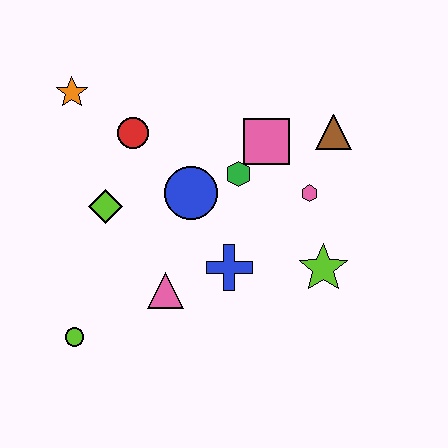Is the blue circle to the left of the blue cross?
Yes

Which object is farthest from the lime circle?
The brown triangle is farthest from the lime circle.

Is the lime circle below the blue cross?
Yes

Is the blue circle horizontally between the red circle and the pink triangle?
No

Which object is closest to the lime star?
The pink hexagon is closest to the lime star.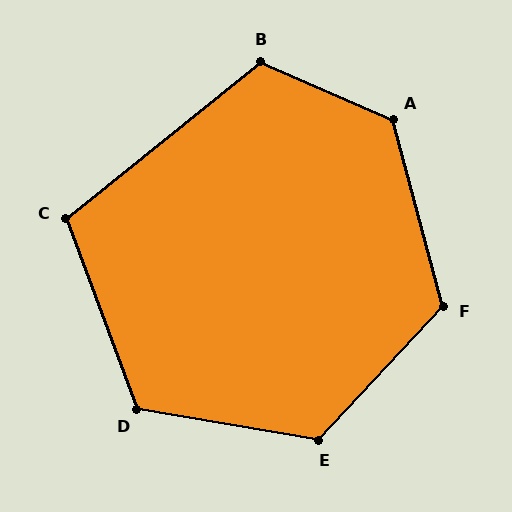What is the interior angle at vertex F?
Approximately 122 degrees (obtuse).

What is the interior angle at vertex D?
Approximately 120 degrees (obtuse).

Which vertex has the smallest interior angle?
C, at approximately 108 degrees.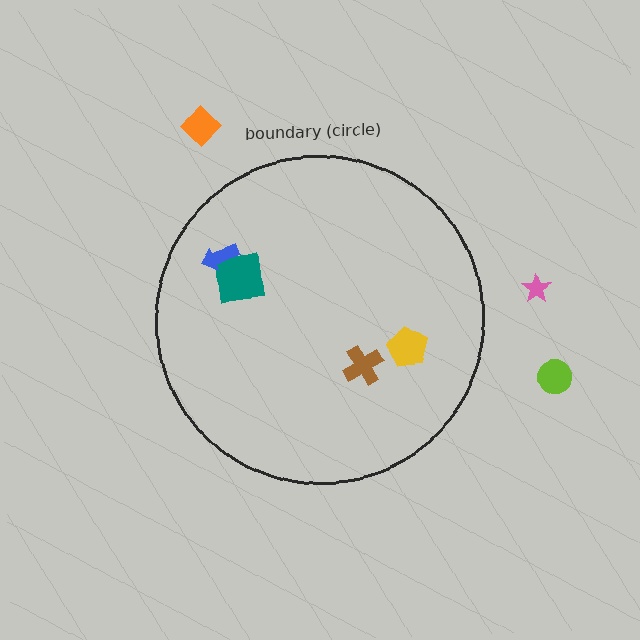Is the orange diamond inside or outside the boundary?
Outside.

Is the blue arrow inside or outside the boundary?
Inside.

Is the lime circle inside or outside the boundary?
Outside.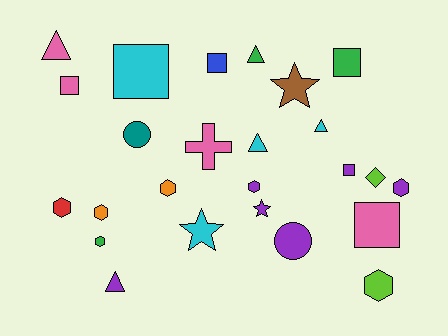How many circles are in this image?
There are 2 circles.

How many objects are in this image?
There are 25 objects.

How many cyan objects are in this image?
There are 4 cyan objects.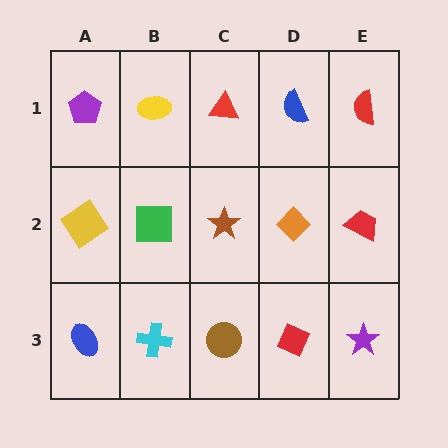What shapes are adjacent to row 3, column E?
A red trapezoid (row 2, column E), a red diamond (row 3, column D).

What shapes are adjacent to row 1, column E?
A red trapezoid (row 2, column E), a blue semicircle (row 1, column D).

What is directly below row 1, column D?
An orange diamond.